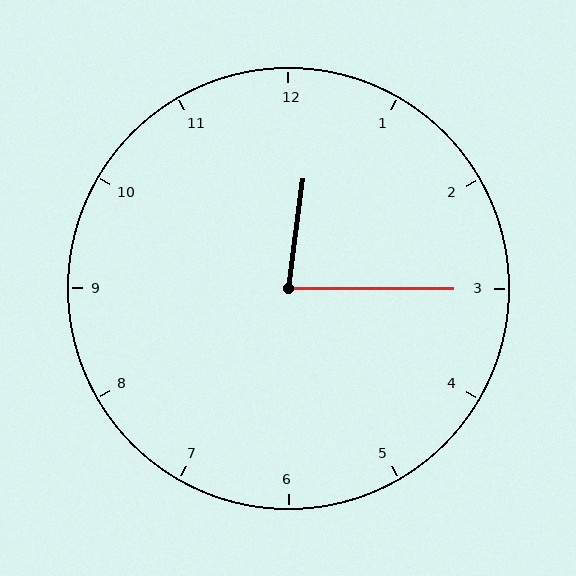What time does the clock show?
12:15.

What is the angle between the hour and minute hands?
Approximately 82 degrees.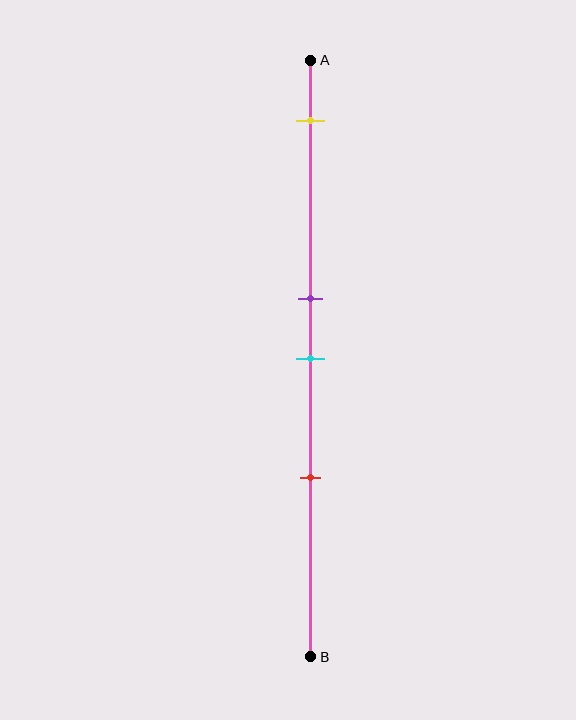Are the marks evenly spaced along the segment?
No, the marks are not evenly spaced.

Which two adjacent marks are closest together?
The purple and cyan marks are the closest adjacent pair.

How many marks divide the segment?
There are 4 marks dividing the segment.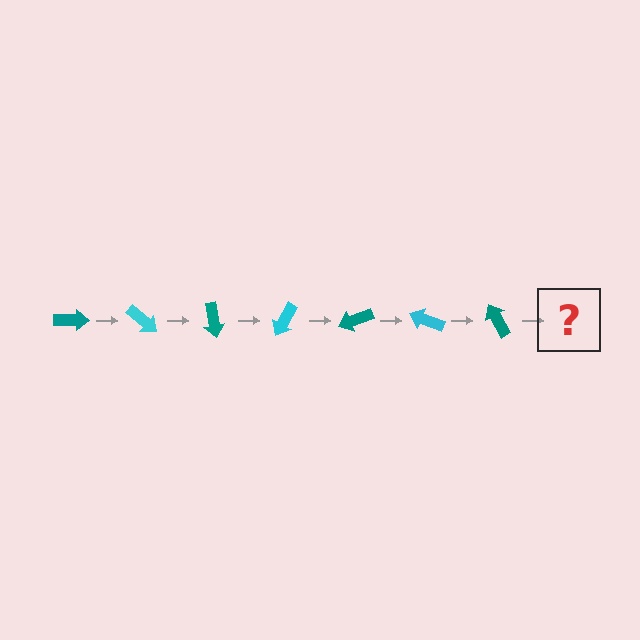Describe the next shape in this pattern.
It should be a cyan arrow, rotated 280 degrees from the start.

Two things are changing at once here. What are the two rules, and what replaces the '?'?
The two rules are that it rotates 40 degrees each step and the color cycles through teal and cyan. The '?' should be a cyan arrow, rotated 280 degrees from the start.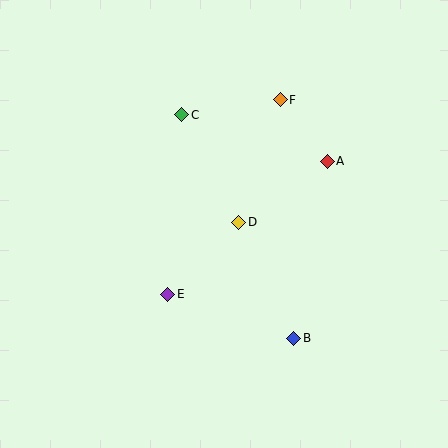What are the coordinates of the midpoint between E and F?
The midpoint between E and F is at (224, 197).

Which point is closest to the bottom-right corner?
Point B is closest to the bottom-right corner.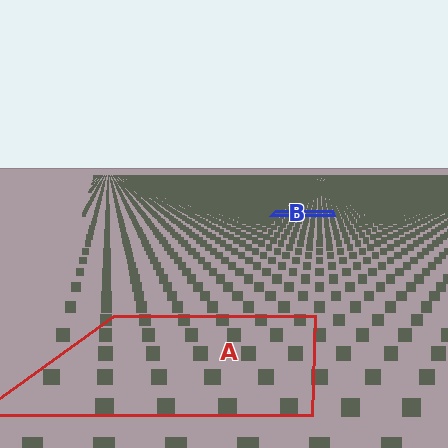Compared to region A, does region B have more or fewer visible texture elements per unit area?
Region B has more texture elements per unit area — they are packed more densely because it is farther away.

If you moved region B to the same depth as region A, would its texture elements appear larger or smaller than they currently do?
They would appear larger. At a closer depth, the same texture elements are projected at a bigger on-screen size.